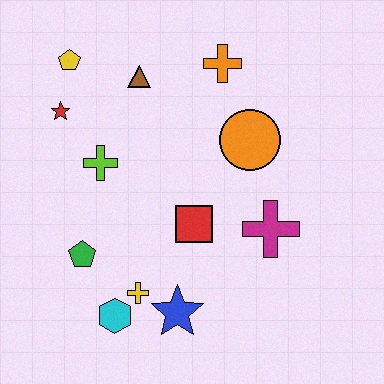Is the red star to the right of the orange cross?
No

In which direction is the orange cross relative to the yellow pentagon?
The orange cross is to the right of the yellow pentagon.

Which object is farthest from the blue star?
The yellow pentagon is farthest from the blue star.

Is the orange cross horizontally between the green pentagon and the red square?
No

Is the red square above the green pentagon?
Yes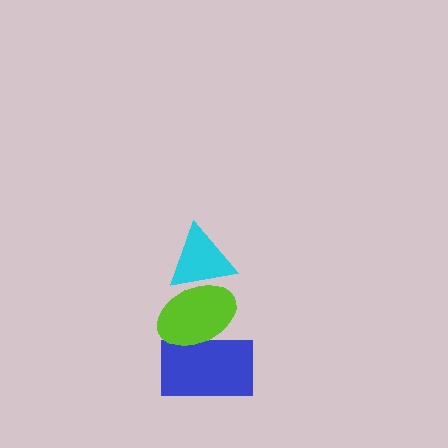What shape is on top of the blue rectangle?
The lime ellipse is on top of the blue rectangle.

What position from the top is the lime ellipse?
The lime ellipse is 2nd from the top.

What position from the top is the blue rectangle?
The blue rectangle is 3rd from the top.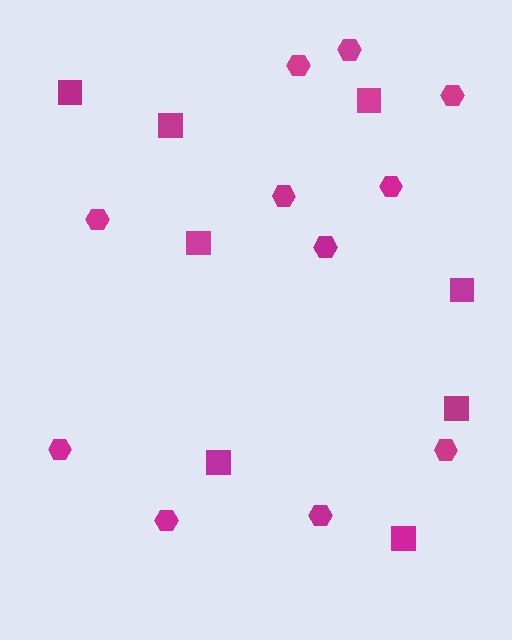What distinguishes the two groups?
There are 2 groups: one group of hexagons (11) and one group of squares (8).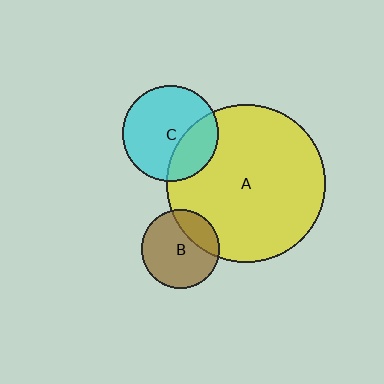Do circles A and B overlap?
Yes.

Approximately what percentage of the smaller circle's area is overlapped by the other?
Approximately 25%.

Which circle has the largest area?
Circle A (yellow).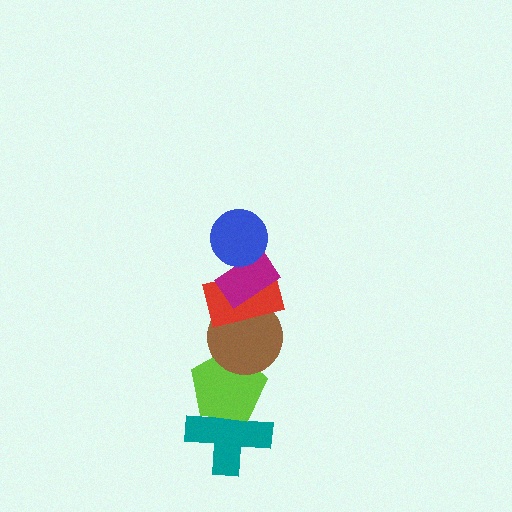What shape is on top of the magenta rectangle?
The blue circle is on top of the magenta rectangle.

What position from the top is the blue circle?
The blue circle is 1st from the top.